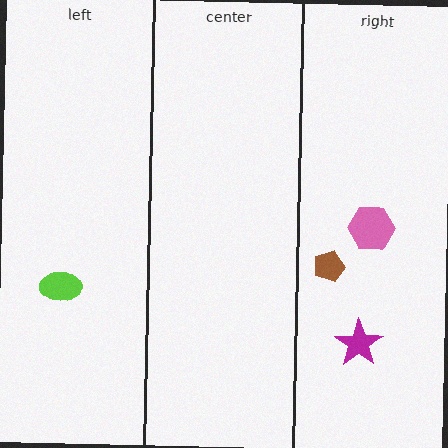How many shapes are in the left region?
1.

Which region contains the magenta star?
The right region.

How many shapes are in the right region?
3.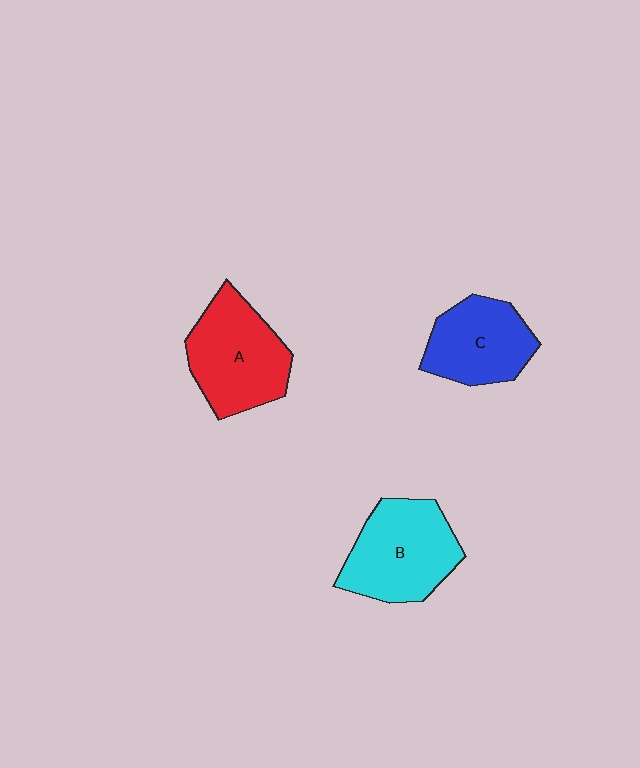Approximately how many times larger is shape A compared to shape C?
Approximately 1.2 times.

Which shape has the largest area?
Shape B (cyan).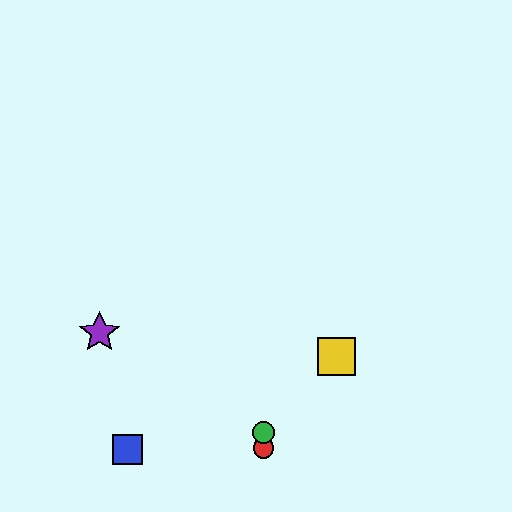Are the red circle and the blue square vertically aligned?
No, the red circle is at x≈264 and the blue square is at x≈127.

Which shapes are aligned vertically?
The red circle, the green circle are aligned vertically.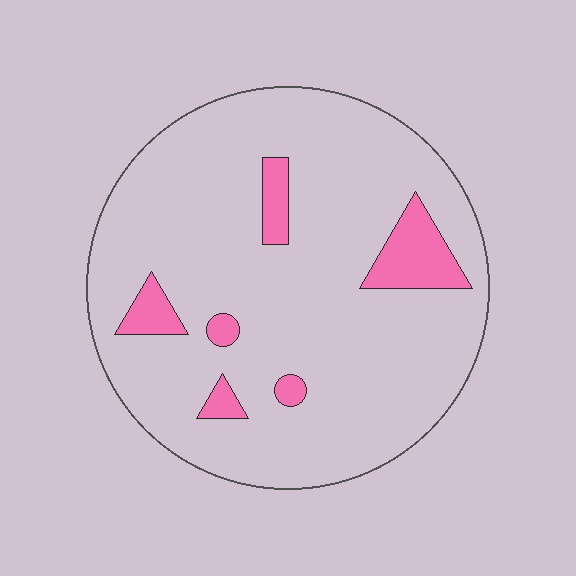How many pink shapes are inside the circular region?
6.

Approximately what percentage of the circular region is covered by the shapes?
Approximately 10%.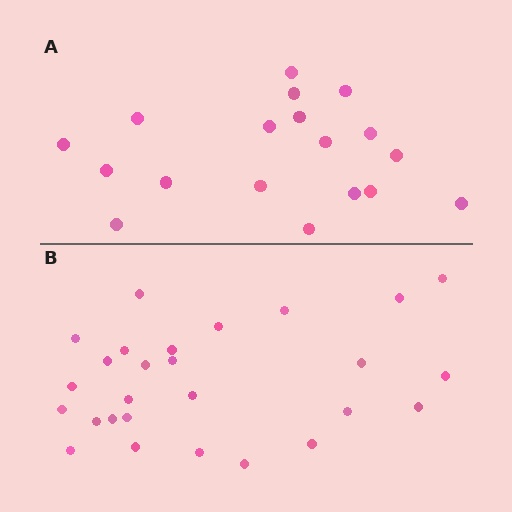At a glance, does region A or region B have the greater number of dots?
Region B (the bottom region) has more dots.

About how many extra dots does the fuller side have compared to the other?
Region B has roughly 8 or so more dots than region A.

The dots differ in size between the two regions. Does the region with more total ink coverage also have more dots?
No. Region A has more total ink coverage because its dots are larger, but region B actually contains more individual dots. Total area can be misleading — the number of items is what matters here.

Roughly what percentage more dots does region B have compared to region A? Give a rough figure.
About 50% more.